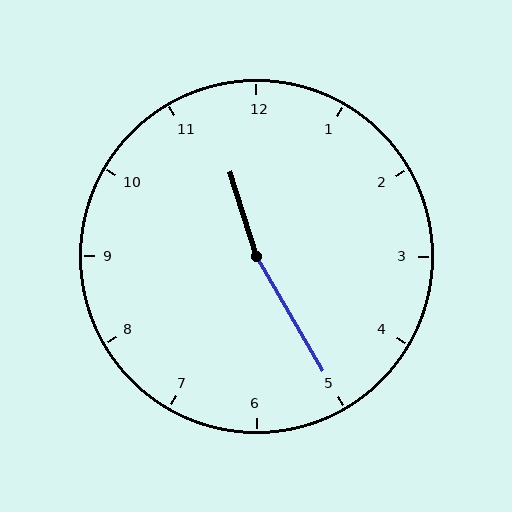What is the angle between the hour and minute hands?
Approximately 168 degrees.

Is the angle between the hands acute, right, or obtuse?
It is obtuse.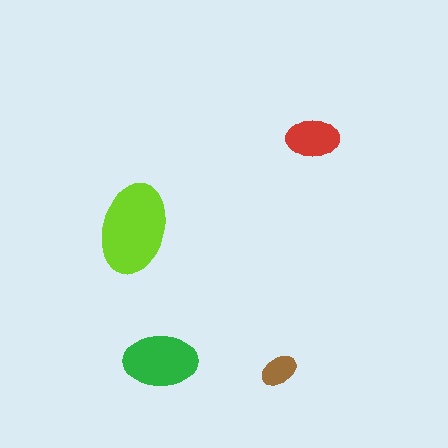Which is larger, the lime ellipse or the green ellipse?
The lime one.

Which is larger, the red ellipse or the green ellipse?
The green one.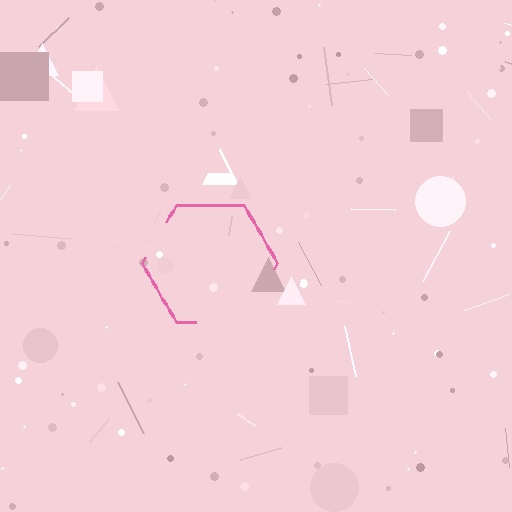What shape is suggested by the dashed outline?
The dashed outline suggests a hexagon.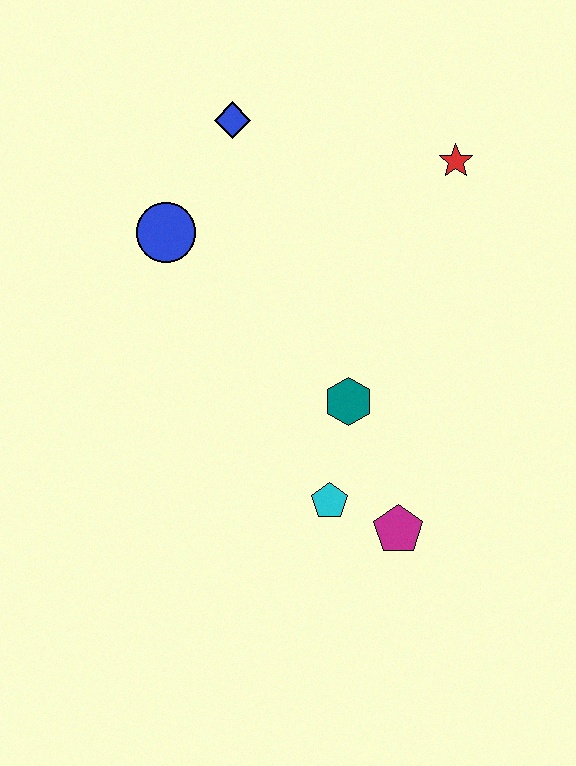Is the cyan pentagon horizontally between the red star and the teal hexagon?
No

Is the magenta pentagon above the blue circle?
No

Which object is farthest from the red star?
The magenta pentagon is farthest from the red star.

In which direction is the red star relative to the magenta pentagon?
The red star is above the magenta pentagon.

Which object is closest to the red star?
The blue diamond is closest to the red star.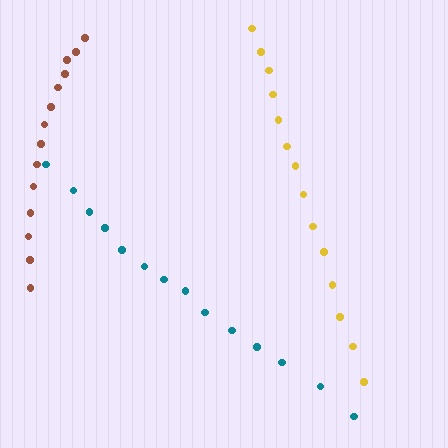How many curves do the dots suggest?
There are 3 distinct paths.